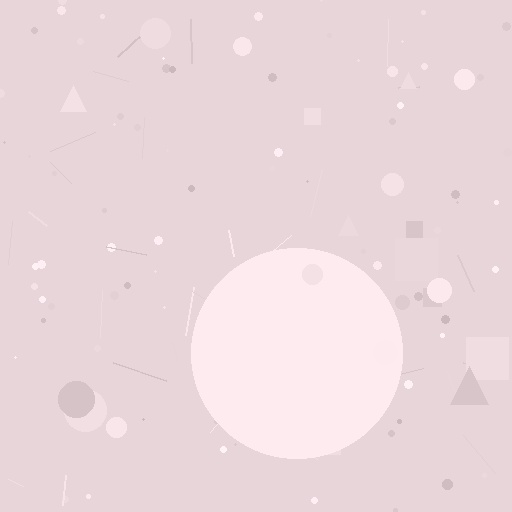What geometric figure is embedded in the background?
A circle is embedded in the background.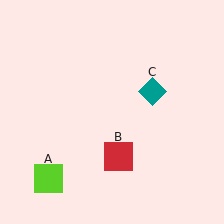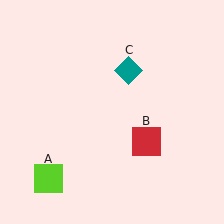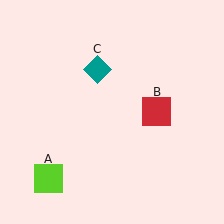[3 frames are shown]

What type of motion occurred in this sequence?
The red square (object B), teal diamond (object C) rotated counterclockwise around the center of the scene.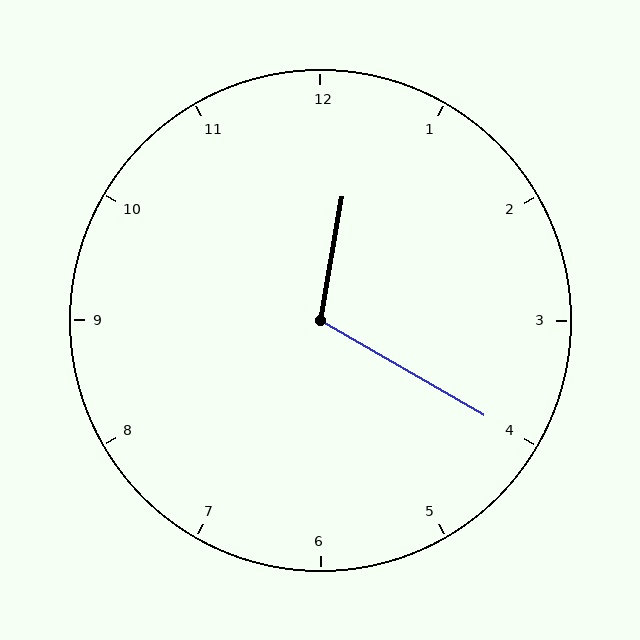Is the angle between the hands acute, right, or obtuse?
It is obtuse.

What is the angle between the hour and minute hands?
Approximately 110 degrees.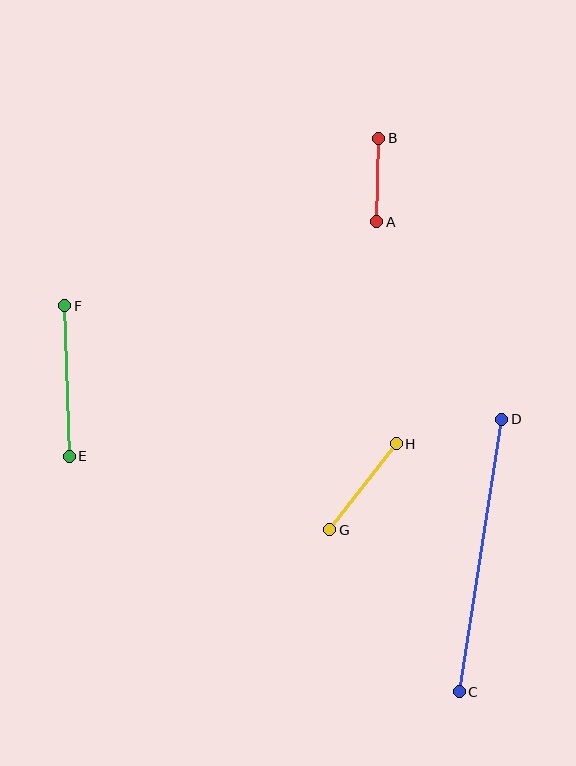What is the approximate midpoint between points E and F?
The midpoint is at approximately (67, 381) pixels.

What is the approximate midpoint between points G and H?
The midpoint is at approximately (363, 487) pixels.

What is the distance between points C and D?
The distance is approximately 276 pixels.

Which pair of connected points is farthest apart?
Points C and D are farthest apart.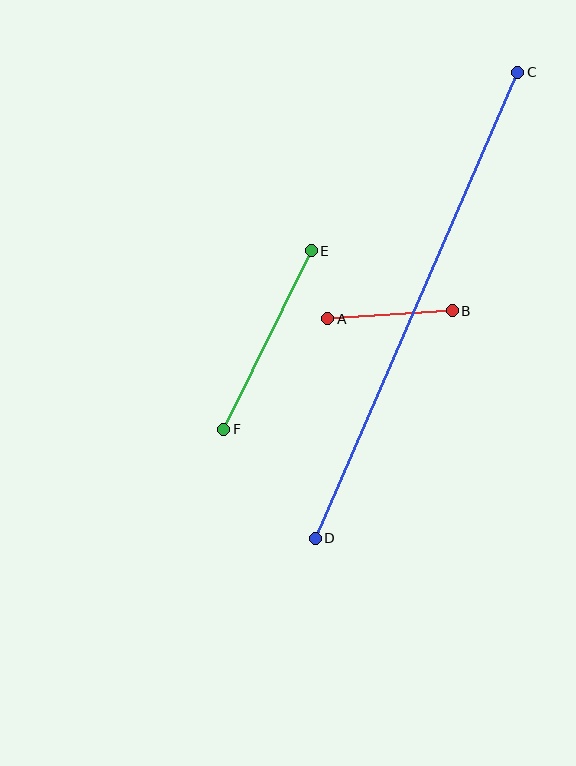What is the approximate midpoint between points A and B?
The midpoint is at approximately (390, 315) pixels.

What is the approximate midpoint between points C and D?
The midpoint is at approximately (417, 305) pixels.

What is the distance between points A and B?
The distance is approximately 125 pixels.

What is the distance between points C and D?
The distance is approximately 508 pixels.